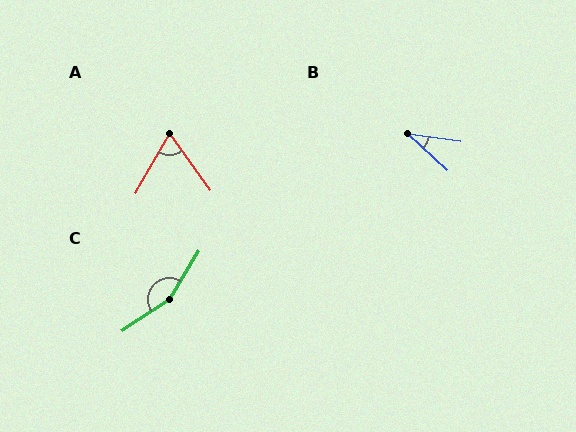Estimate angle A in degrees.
Approximately 65 degrees.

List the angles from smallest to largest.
B (35°), A (65°), C (155°).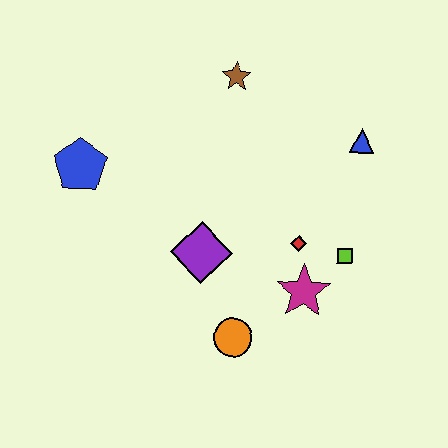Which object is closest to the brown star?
The blue triangle is closest to the brown star.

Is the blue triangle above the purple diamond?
Yes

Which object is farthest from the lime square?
The blue pentagon is farthest from the lime square.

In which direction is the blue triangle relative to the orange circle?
The blue triangle is above the orange circle.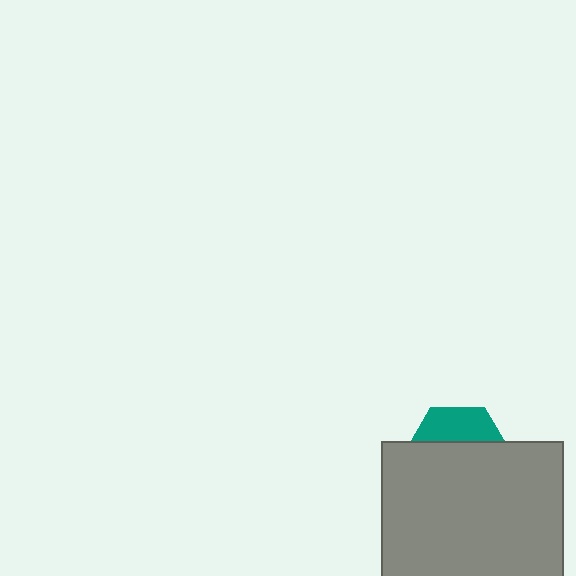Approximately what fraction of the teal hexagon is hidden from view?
Roughly 68% of the teal hexagon is hidden behind the gray rectangle.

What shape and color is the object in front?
The object in front is a gray rectangle.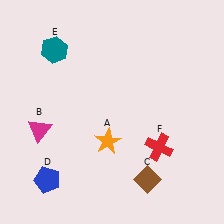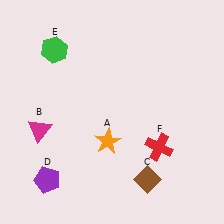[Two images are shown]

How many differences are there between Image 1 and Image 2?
There are 2 differences between the two images.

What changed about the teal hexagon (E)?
In Image 1, E is teal. In Image 2, it changed to green.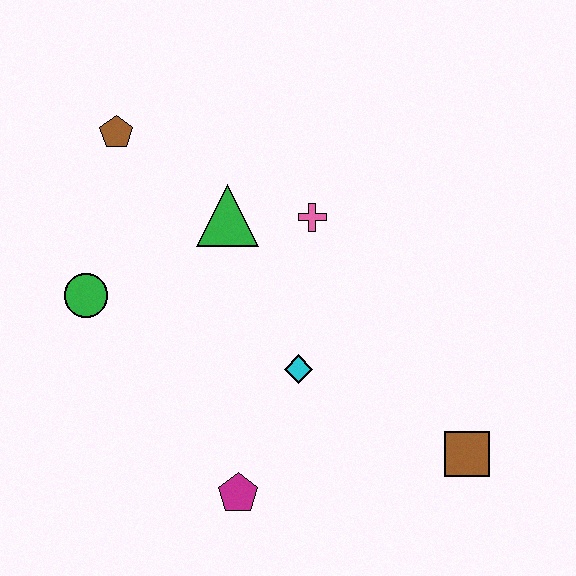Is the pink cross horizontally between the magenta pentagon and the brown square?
Yes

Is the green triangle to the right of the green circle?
Yes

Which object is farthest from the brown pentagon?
The brown square is farthest from the brown pentagon.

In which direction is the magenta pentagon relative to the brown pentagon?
The magenta pentagon is below the brown pentagon.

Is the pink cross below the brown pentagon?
Yes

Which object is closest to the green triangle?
The pink cross is closest to the green triangle.